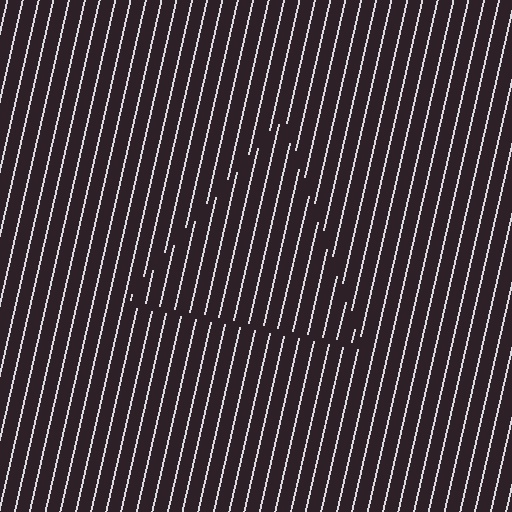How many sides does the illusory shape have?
3 sides — the line-ends trace a triangle.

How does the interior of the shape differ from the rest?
The interior of the shape contains the same grating, shifted by half a period — the contour is defined by the phase discontinuity where line-ends from the inner and outer gratings abut.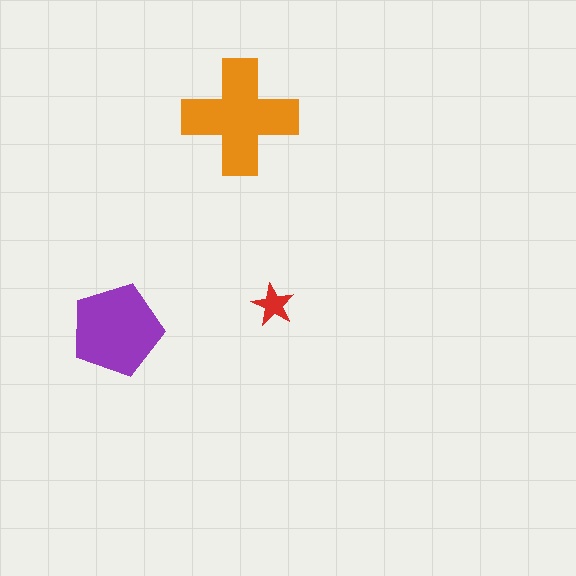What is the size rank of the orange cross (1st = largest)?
1st.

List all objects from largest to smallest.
The orange cross, the purple pentagon, the red star.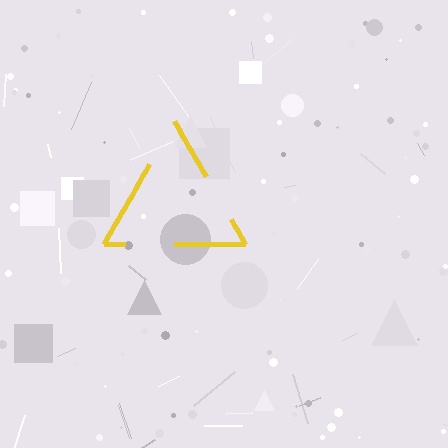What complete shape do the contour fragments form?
The contour fragments form a triangle.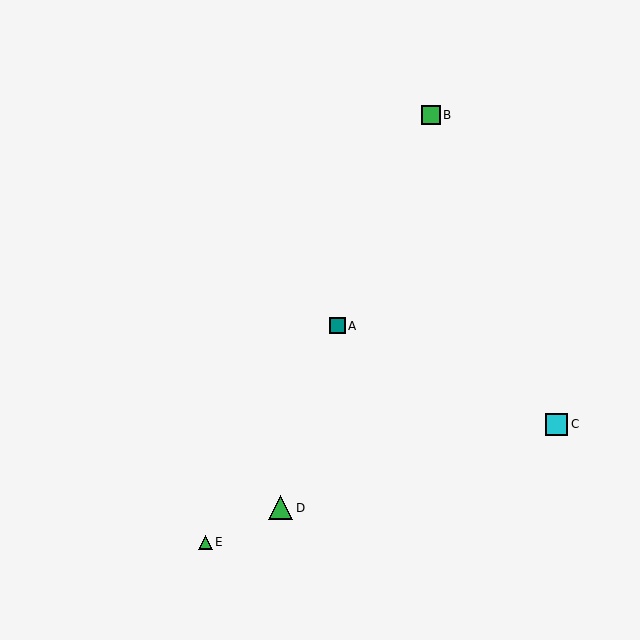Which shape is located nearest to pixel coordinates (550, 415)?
The cyan square (labeled C) at (557, 424) is nearest to that location.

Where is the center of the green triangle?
The center of the green triangle is at (205, 542).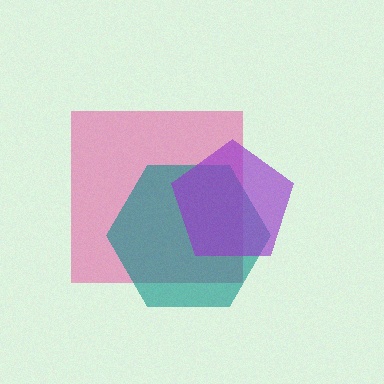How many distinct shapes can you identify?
There are 3 distinct shapes: a pink square, a teal hexagon, a purple pentagon.